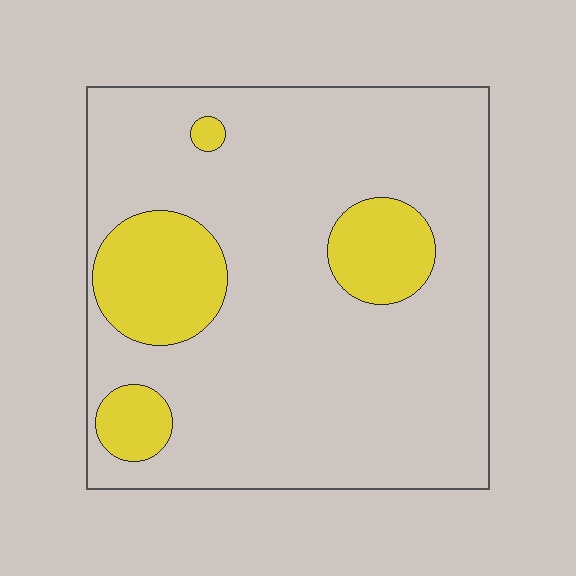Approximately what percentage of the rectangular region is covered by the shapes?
Approximately 20%.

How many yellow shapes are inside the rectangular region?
4.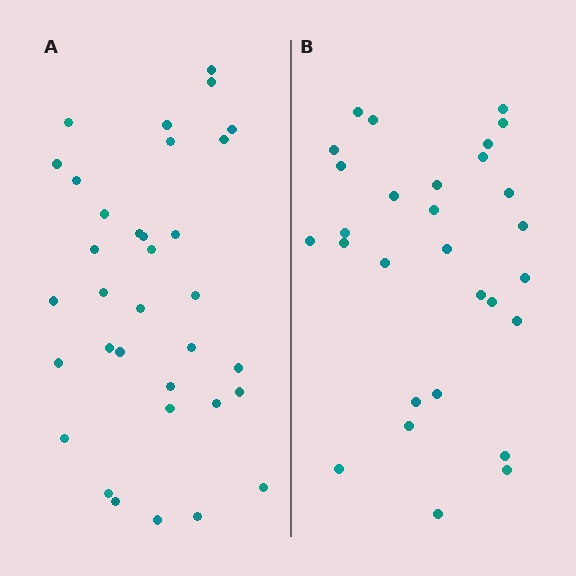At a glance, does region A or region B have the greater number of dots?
Region A (the left region) has more dots.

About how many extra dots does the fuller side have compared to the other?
Region A has about 5 more dots than region B.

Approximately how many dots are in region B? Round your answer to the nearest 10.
About 30 dots. (The exact count is 29, which rounds to 30.)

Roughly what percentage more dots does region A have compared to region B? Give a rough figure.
About 15% more.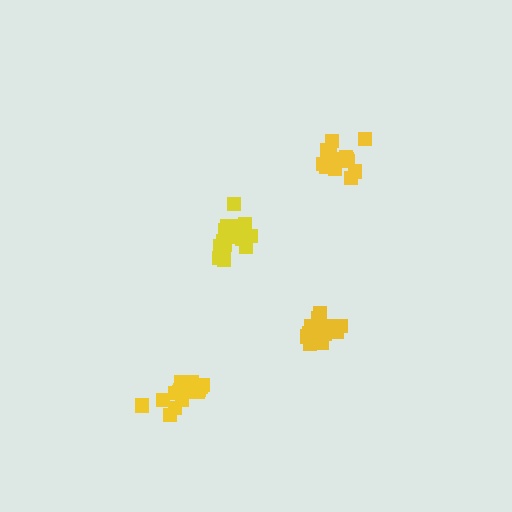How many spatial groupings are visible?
There are 4 spatial groupings.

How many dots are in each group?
Group 1: 17 dots, Group 2: 20 dots, Group 3: 15 dots, Group 4: 19 dots (71 total).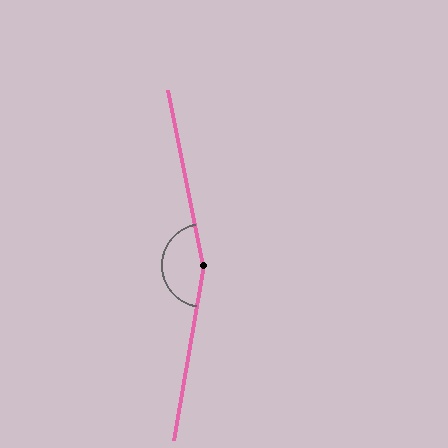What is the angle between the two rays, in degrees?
Approximately 159 degrees.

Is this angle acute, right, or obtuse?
It is obtuse.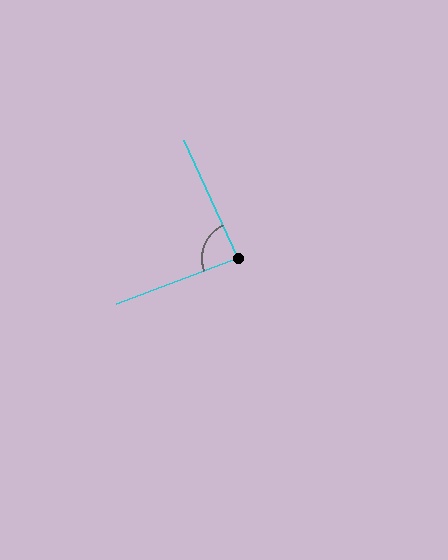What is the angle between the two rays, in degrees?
Approximately 86 degrees.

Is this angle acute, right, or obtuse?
It is approximately a right angle.